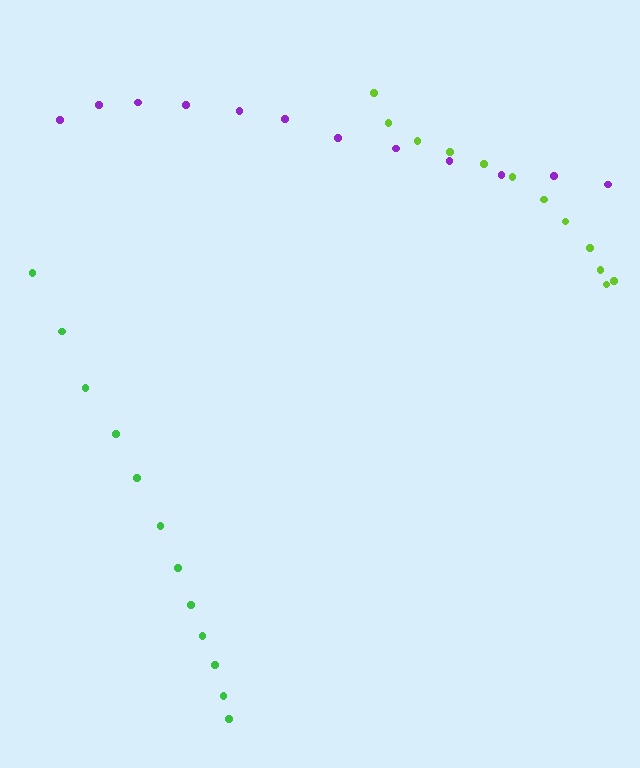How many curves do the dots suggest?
There are 3 distinct paths.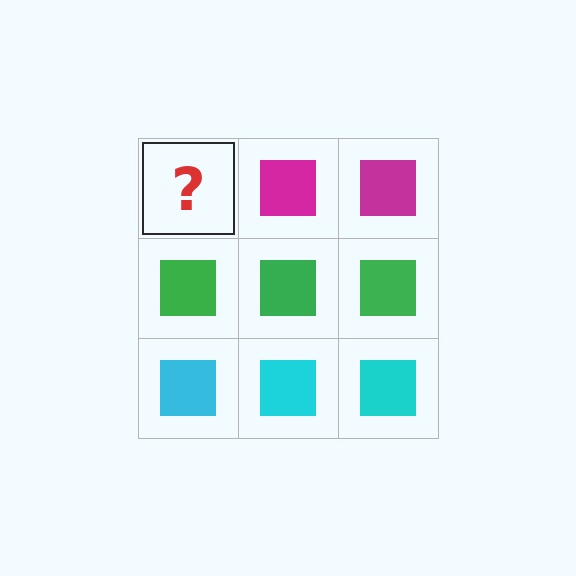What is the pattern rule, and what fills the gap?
The rule is that each row has a consistent color. The gap should be filled with a magenta square.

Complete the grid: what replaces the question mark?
The question mark should be replaced with a magenta square.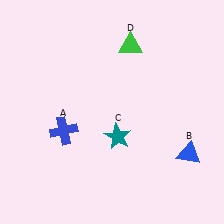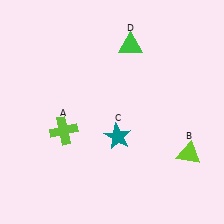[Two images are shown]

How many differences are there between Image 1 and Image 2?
There are 2 differences between the two images.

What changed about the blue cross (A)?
In Image 1, A is blue. In Image 2, it changed to lime.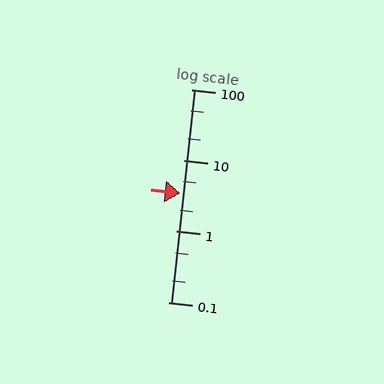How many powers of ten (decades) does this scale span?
The scale spans 3 decades, from 0.1 to 100.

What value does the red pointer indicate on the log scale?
The pointer indicates approximately 3.4.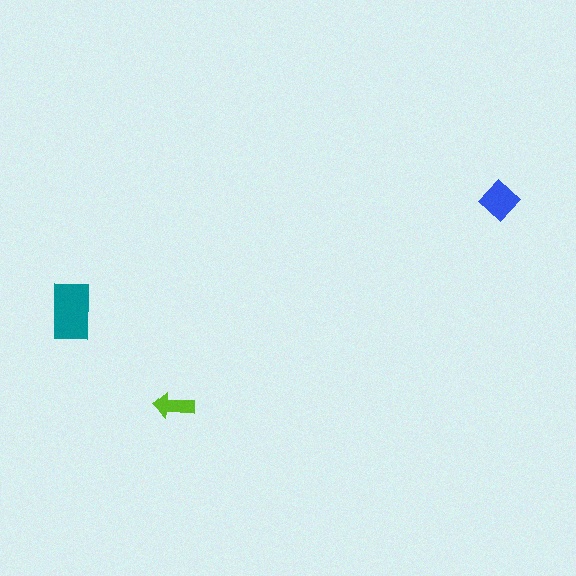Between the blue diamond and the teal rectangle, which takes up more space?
The teal rectangle.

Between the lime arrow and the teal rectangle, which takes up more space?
The teal rectangle.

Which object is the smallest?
The lime arrow.